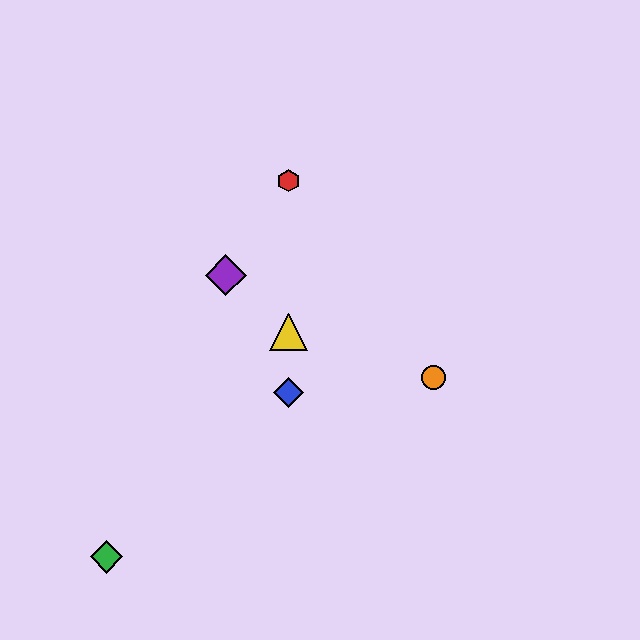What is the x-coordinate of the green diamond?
The green diamond is at x≈107.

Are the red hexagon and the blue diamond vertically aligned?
Yes, both are at x≈289.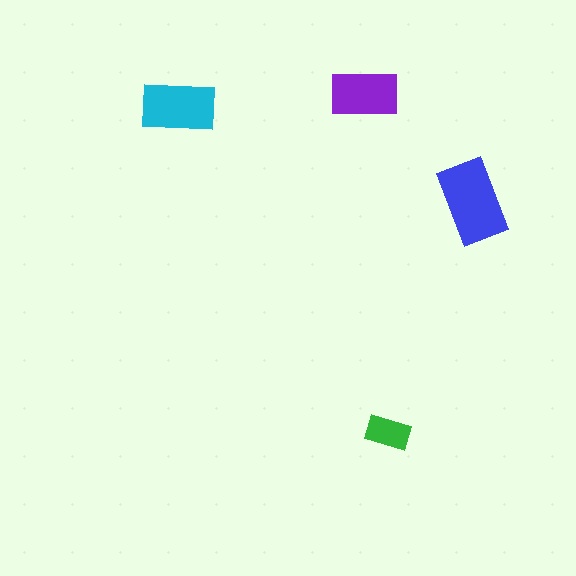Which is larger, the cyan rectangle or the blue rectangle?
The blue one.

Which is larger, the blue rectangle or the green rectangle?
The blue one.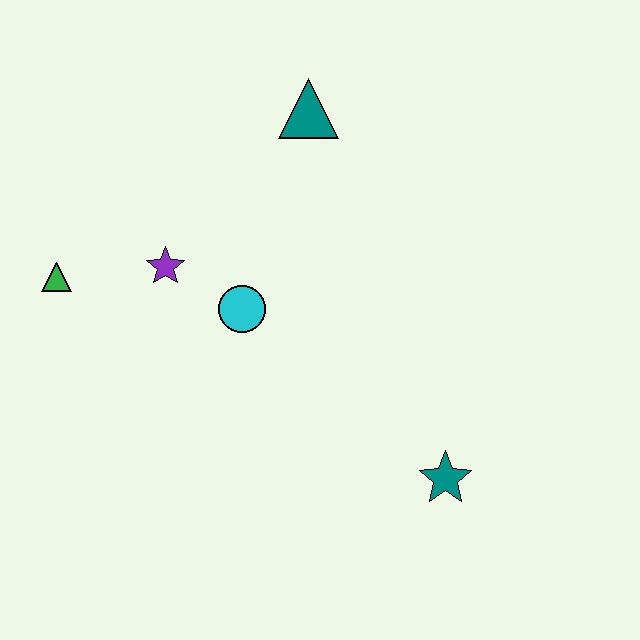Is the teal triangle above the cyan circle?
Yes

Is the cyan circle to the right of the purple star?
Yes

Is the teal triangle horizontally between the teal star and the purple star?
Yes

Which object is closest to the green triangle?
The purple star is closest to the green triangle.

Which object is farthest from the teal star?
The green triangle is farthest from the teal star.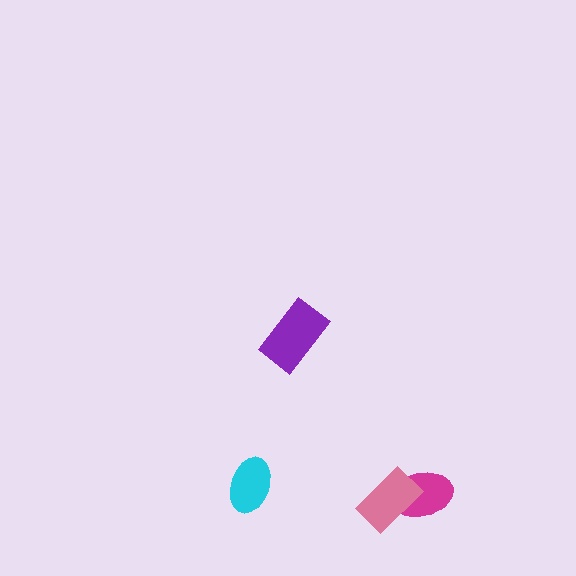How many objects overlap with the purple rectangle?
0 objects overlap with the purple rectangle.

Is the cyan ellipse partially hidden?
No, no other shape covers it.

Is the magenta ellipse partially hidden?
Yes, it is partially covered by another shape.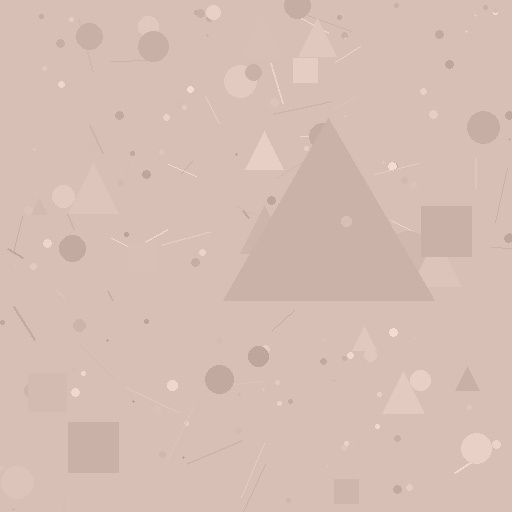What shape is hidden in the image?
A triangle is hidden in the image.